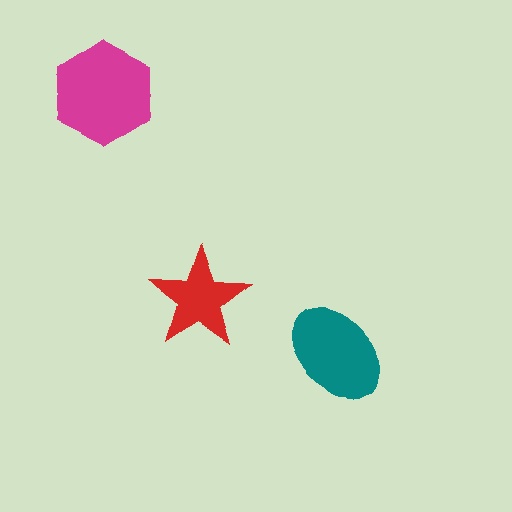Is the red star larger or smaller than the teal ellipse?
Smaller.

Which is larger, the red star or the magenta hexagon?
The magenta hexagon.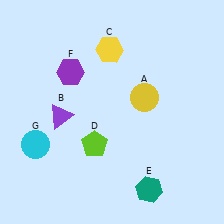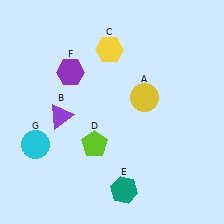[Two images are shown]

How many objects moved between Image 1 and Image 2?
1 object moved between the two images.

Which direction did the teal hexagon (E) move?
The teal hexagon (E) moved left.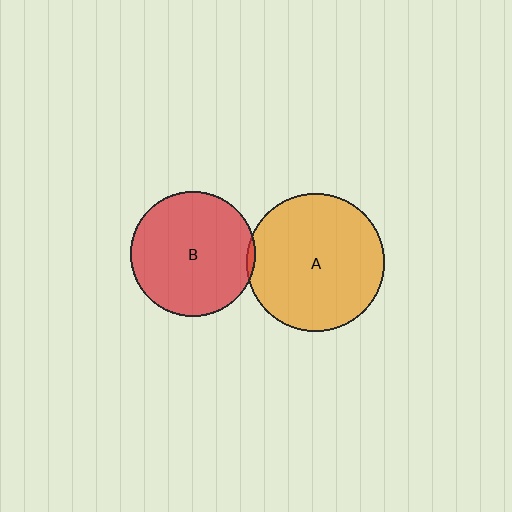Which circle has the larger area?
Circle A (orange).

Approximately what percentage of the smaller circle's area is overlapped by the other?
Approximately 5%.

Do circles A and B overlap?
Yes.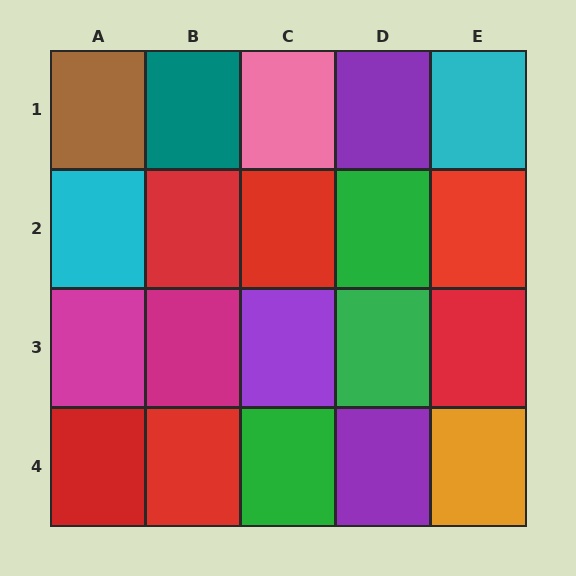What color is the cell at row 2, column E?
Red.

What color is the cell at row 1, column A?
Brown.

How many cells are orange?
1 cell is orange.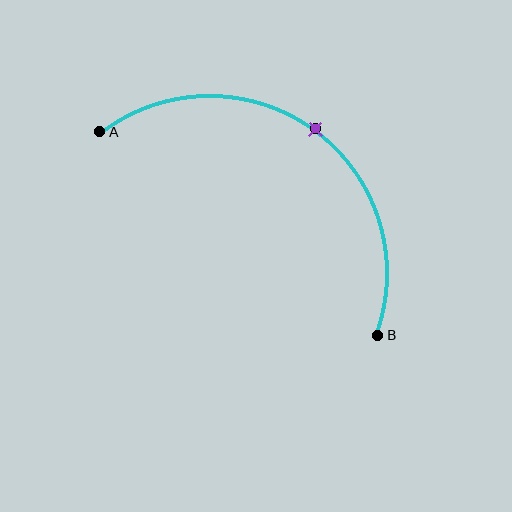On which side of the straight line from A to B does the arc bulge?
The arc bulges above and to the right of the straight line connecting A and B.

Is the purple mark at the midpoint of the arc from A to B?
Yes. The purple mark lies on the arc at equal arc-length from both A and B — it is the arc midpoint.